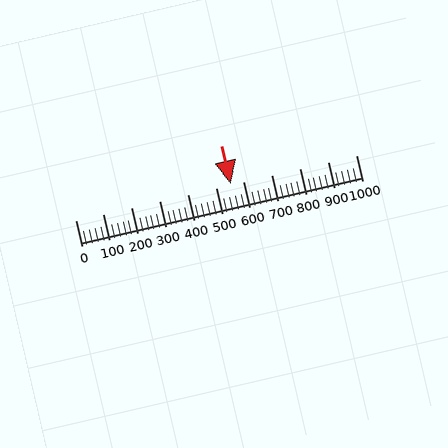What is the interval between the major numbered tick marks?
The major tick marks are spaced 100 units apart.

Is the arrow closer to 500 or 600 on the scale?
The arrow is closer to 600.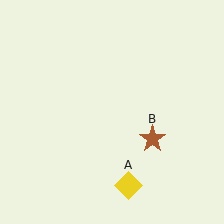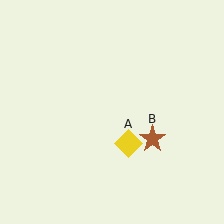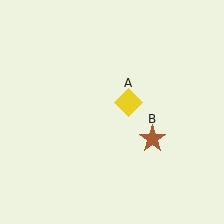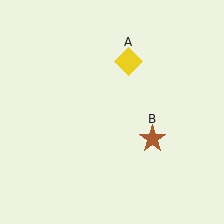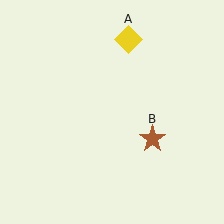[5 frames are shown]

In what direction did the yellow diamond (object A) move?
The yellow diamond (object A) moved up.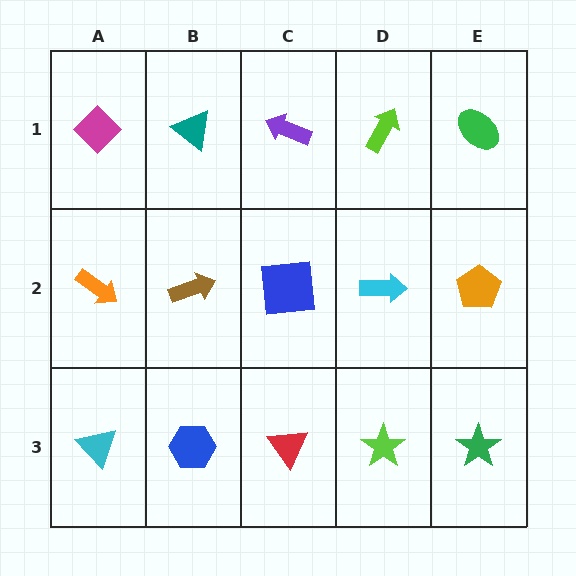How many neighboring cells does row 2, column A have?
3.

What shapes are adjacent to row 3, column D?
A cyan arrow (row 2, column D), a red triangle (row 3, column C), a green star (row 3, column E).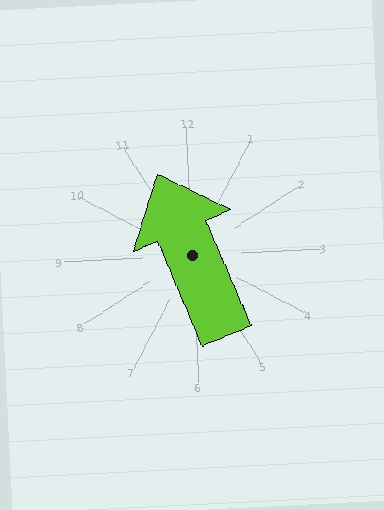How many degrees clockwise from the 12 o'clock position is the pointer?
Approximately 340 degrees.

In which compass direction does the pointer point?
North.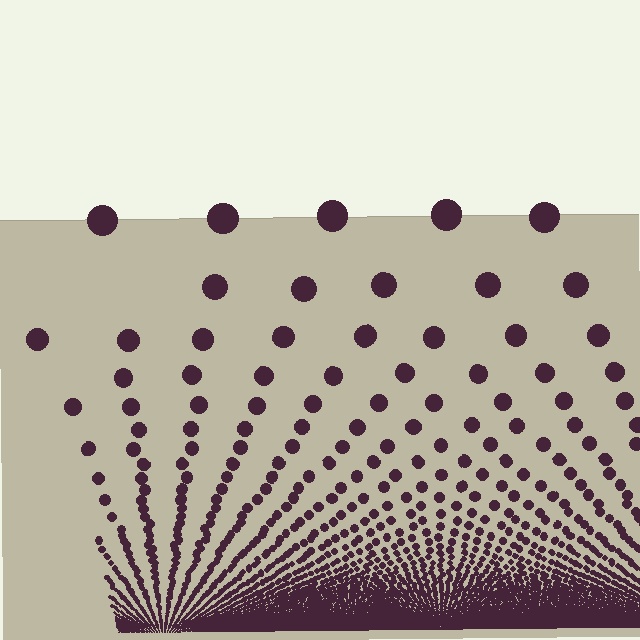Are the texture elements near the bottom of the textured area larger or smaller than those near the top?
Smaller. The gradient is inverted — elements near the bottom are smaller and denser.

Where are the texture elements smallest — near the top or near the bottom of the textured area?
Near the bottom.